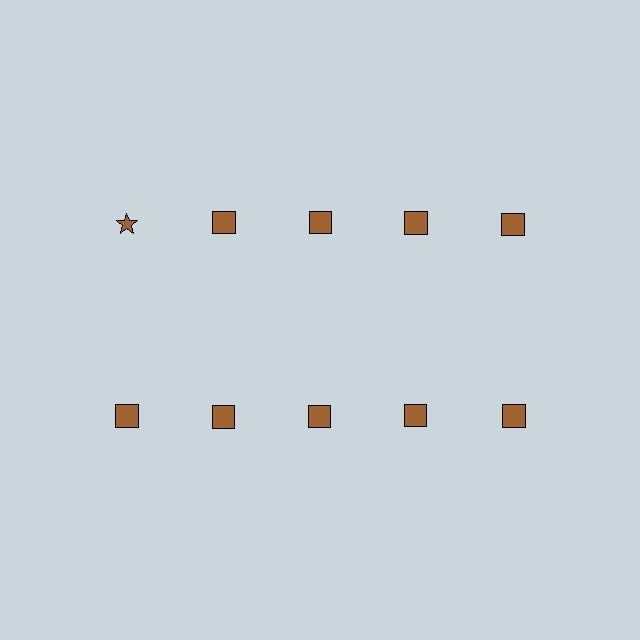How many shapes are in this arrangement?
There are 10 shapes arranged in a grid pattern.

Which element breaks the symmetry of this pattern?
The brown star in the top row, leftmost column breaks the symmetry. All other shapes are brown squares.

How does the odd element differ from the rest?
It has a different shape: star instead of square.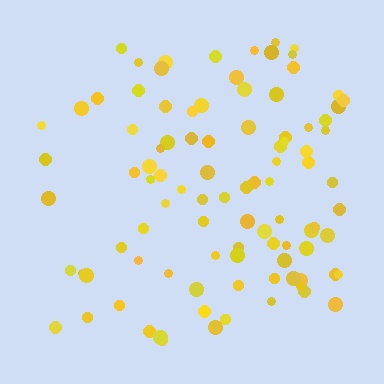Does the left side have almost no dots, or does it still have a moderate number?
Still a moderate number, just noticeably fewer than the right.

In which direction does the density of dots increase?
From left to right, with the right side densest.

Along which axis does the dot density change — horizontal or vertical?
Horizontal.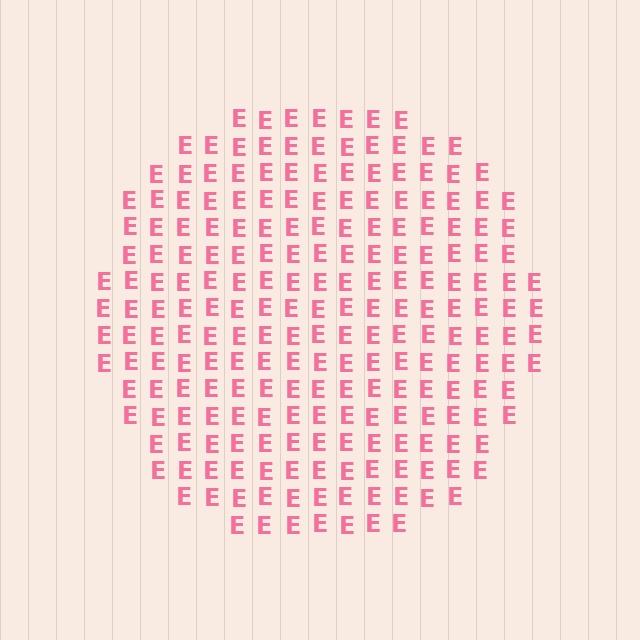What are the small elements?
The small elements are letter E's.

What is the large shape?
The large shape is a circle.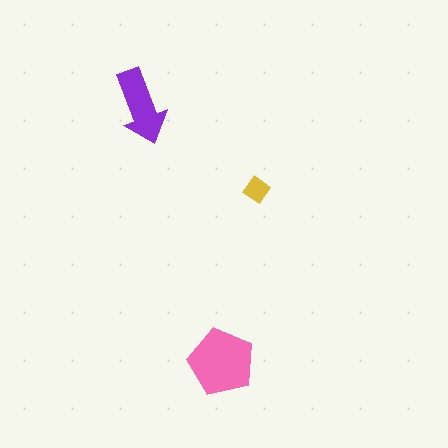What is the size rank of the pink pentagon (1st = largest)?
1st.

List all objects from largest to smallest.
The pink pentagon, the purple arrow, the yellow diamond.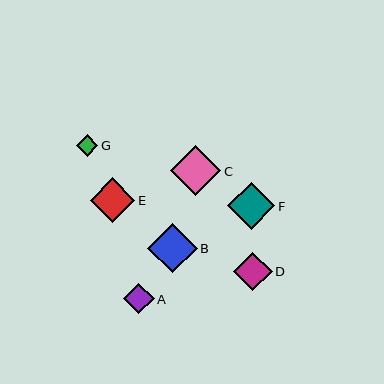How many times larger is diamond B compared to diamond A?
Diamond B is approximately 1.6 times the size of diamond A.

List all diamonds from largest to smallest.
From largest to smallest: C, B, F, E, D, A, G.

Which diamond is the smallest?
Diamond G is the smallest with a size of approximately 21 pixels.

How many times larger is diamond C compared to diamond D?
Diamond C is approximately 1.3 times the size of diamond D.